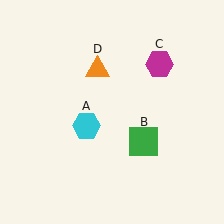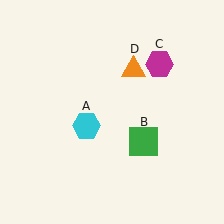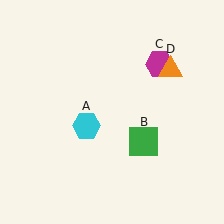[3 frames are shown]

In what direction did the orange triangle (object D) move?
The orange triangle (object D) moved right.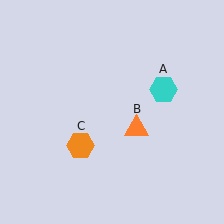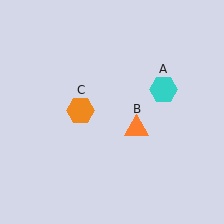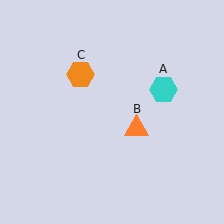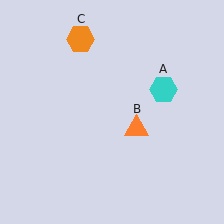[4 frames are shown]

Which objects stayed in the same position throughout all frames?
Cyan hexagon (object A) and orange triangle (object B) remained stationary.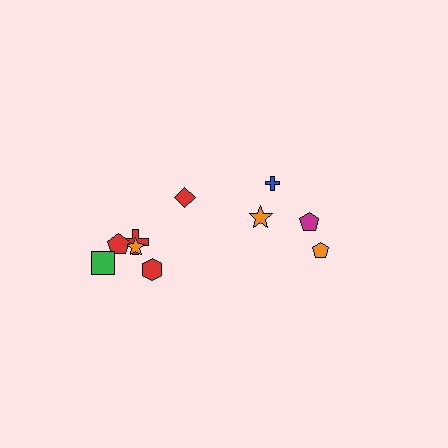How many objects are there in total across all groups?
There are 10 objects.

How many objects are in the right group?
There are 4 objects.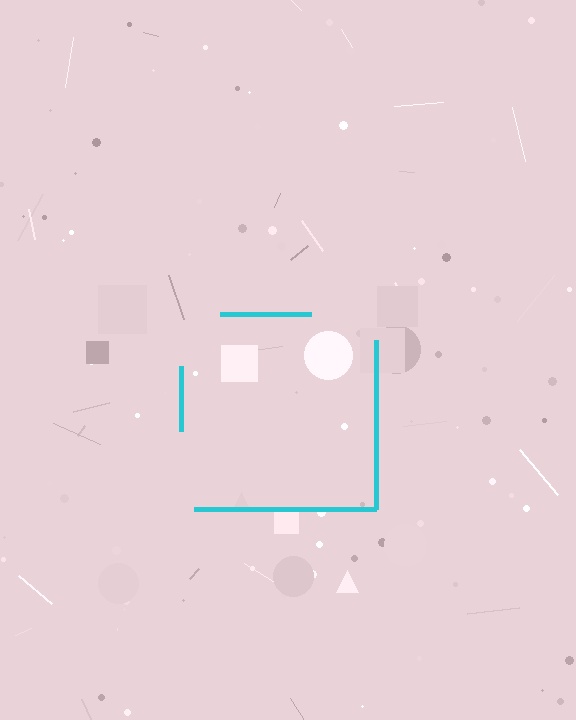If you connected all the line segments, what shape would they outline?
They would outline a square.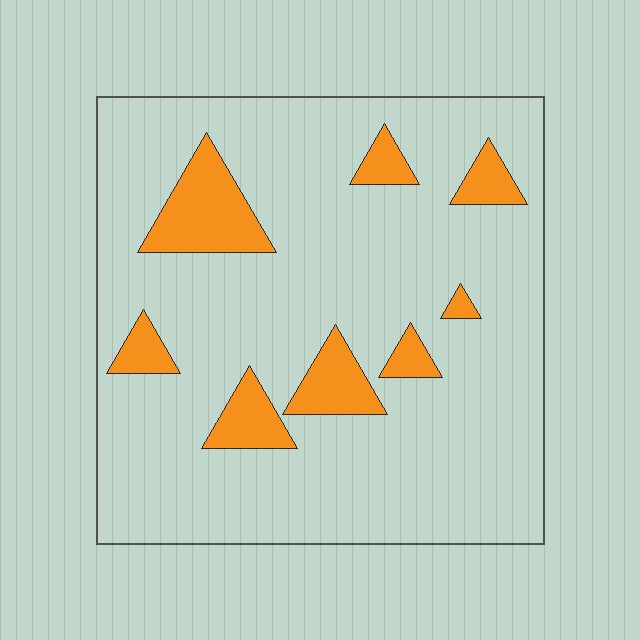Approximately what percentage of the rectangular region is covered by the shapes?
Approximately 15%.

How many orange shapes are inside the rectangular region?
8.